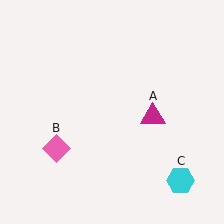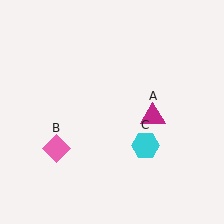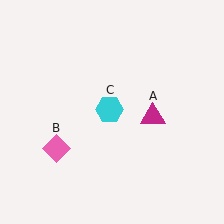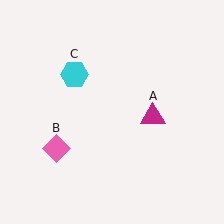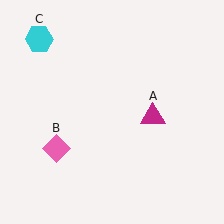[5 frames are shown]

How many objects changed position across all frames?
1 object changed position: cyan hexagon (object C).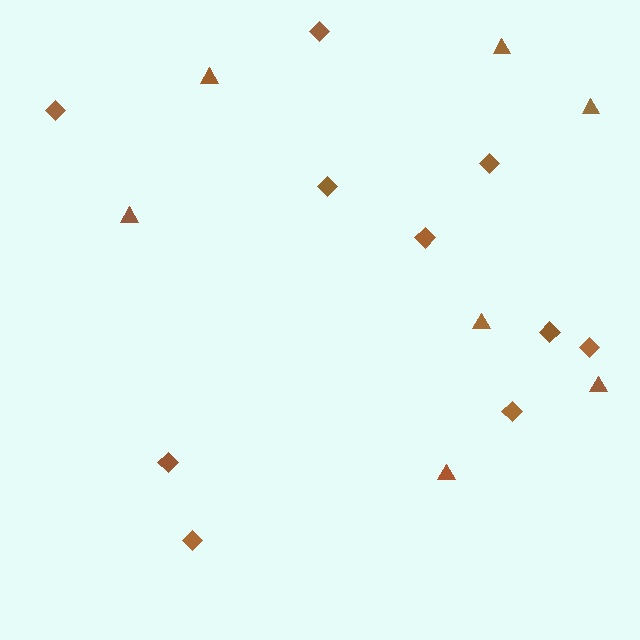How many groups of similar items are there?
There are 2 groups: one group of triangles (7) and one group of diamonds (10).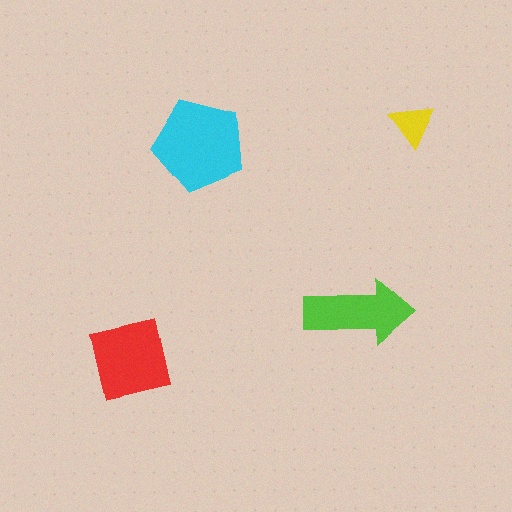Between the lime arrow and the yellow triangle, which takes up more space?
The lime arrow.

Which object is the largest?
The cyan pentagon.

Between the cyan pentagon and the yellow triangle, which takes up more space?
The cyan pentagon.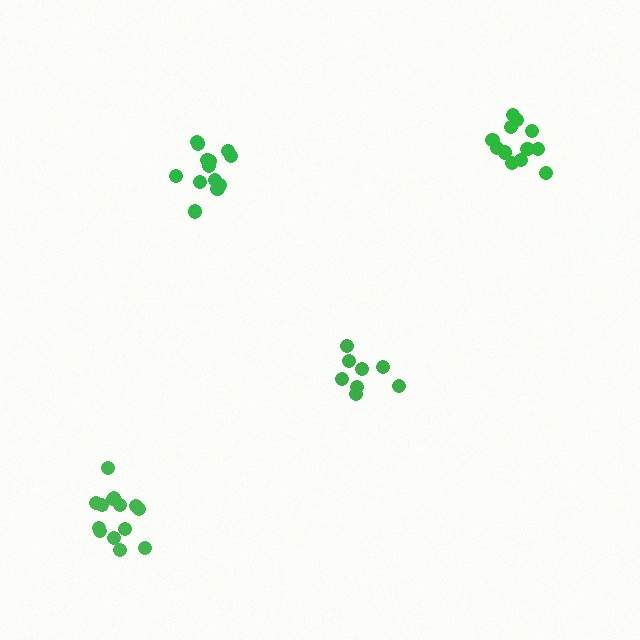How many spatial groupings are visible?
There are 4 spatial groupings.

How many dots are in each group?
Group 1: 14 dots, Group 2: 8 dots, Group 3: 14 dots, Group 4: 12 dots (48 total).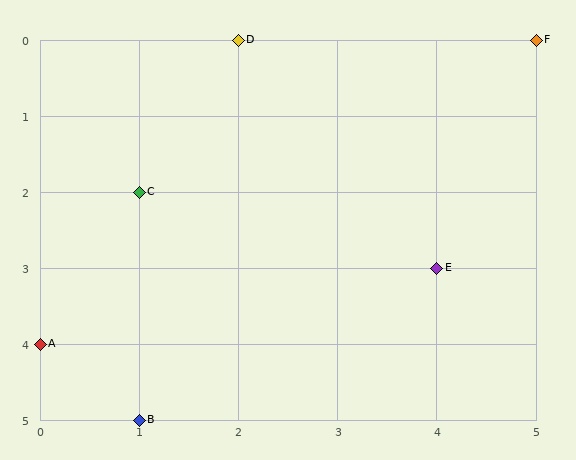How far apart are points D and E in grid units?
Points D and E are 2 columns and 3 rows apart (about 3.6 grid units diagonally).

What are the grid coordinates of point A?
Point A is at grid coordinates (0, 4).